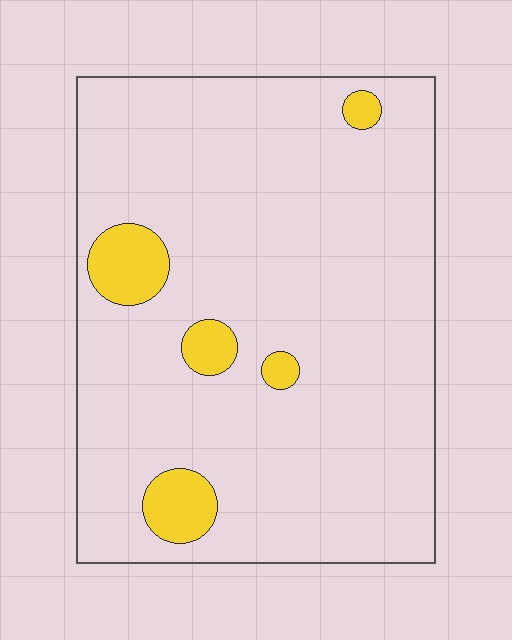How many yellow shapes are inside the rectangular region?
5.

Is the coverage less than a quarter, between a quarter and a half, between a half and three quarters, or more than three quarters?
Less than a quarter.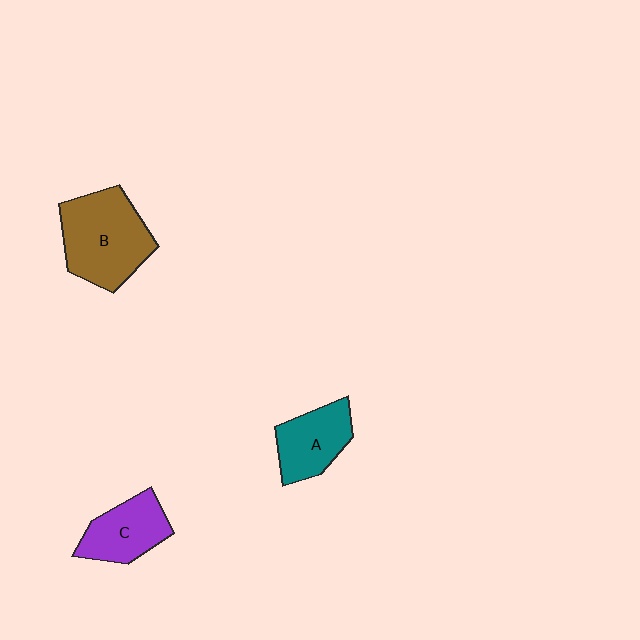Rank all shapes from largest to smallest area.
From largest to smallest: B (brown), A (teal), C (purple).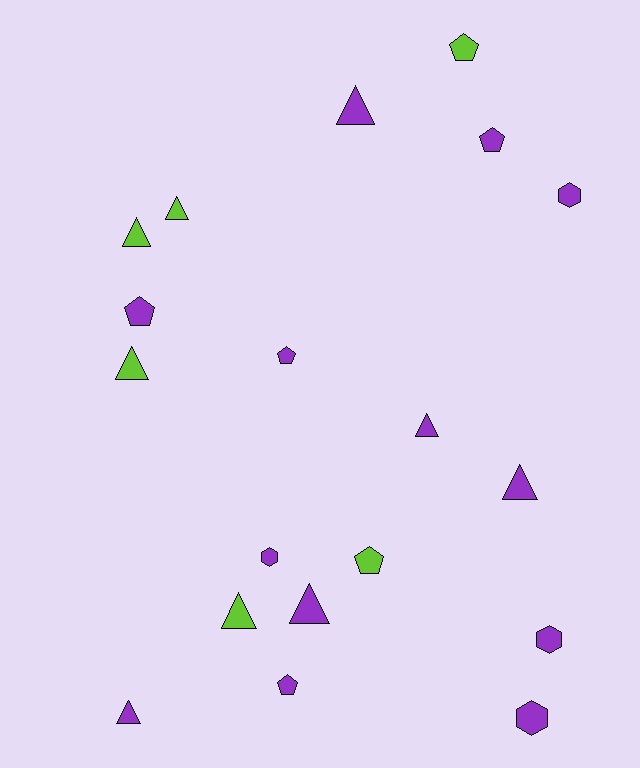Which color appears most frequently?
Purple, with 13 objects.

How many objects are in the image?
There are 19 objects.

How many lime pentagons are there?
There are 2 lime pentagons.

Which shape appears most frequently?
Triangle, with 9 objects.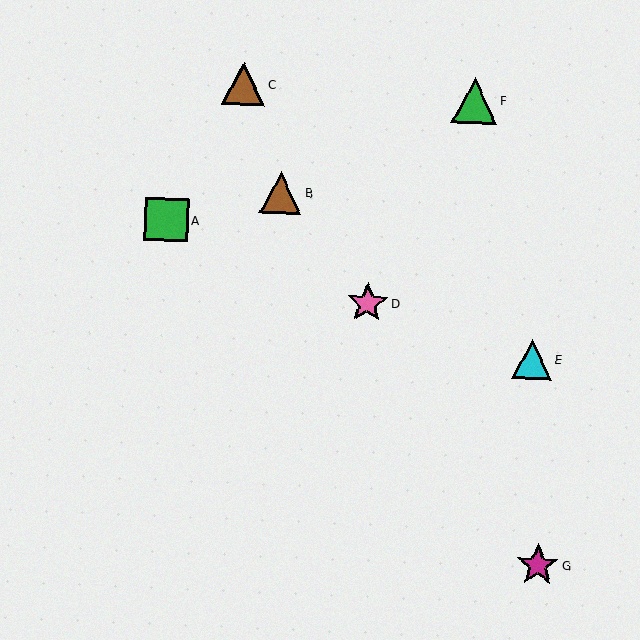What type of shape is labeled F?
Shape F is a green triangle.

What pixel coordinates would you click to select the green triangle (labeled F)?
Click at (475, 100) to select the green triangle F.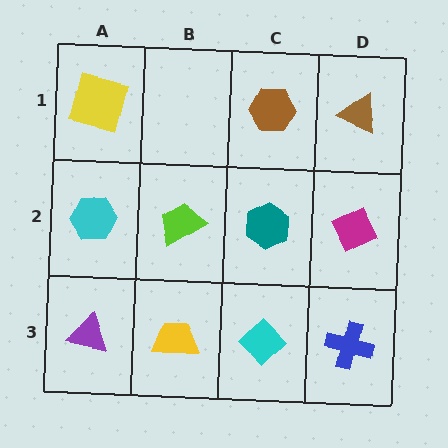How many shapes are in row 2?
4 shapes.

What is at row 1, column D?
A brown triangle.